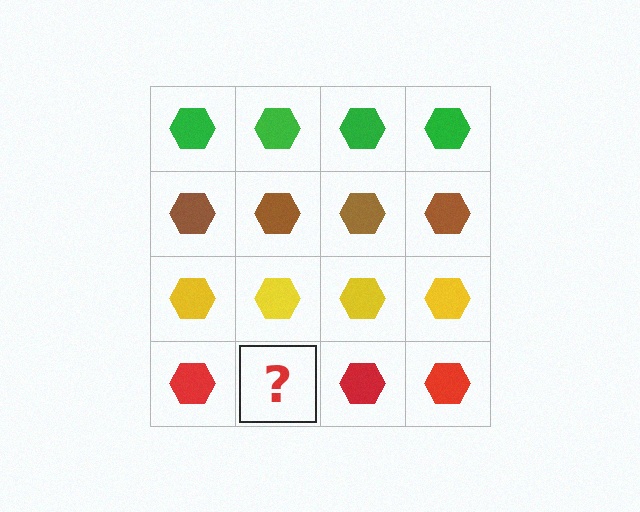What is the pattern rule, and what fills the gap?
The rule is that each row has a consistent color. The gap should be filled with a red hexagon.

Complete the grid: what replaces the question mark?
The question mark should be replaced with a red hexagon.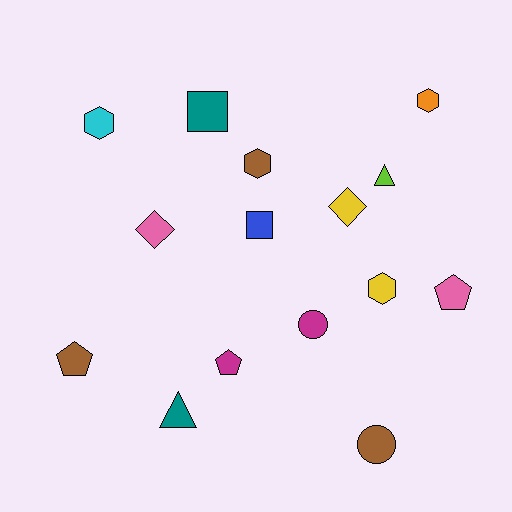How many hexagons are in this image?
There are 4 hexagons.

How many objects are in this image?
There are 15 objects.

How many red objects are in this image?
There are no red objects.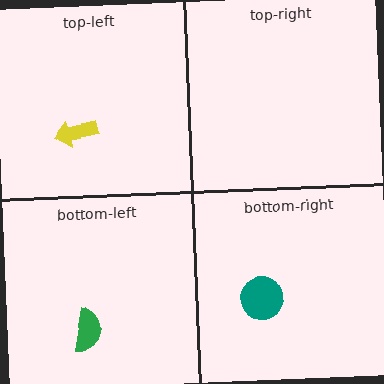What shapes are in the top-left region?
The yellow arrow.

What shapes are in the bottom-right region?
The teal circle.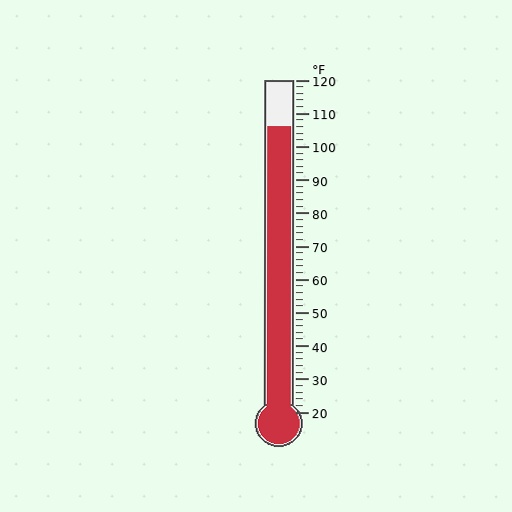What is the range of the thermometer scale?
The thermometer scale ranges from 20°F to 120°F.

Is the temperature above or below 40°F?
The temperature is above 40°F.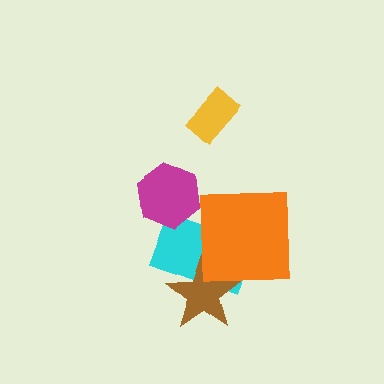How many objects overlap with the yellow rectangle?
0 objects overlap with the yellow rectangle.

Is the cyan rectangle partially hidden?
Yes, it is partially covered by another shape.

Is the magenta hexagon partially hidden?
No, no other shape covers it.